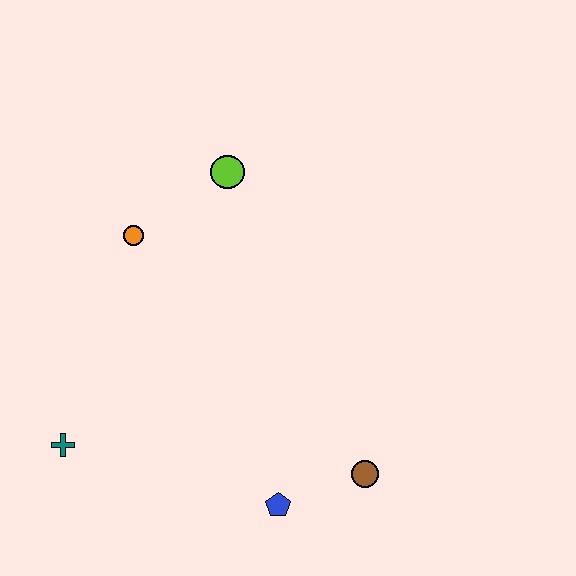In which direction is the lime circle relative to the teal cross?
The lime circle is above the teal cross.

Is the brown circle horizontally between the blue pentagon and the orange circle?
No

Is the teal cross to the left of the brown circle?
Yes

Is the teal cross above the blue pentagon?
Yes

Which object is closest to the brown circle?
The blue pentagon is closest to the brown circle.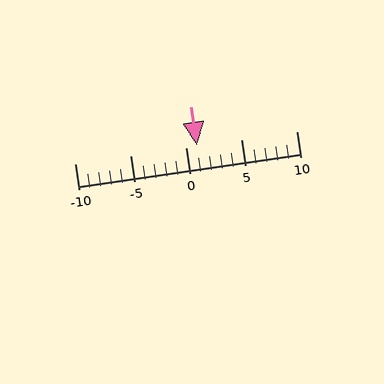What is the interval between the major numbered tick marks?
The major tick marks are spaced 5 units apart.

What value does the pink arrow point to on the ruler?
The pink arrow points to approximately 1.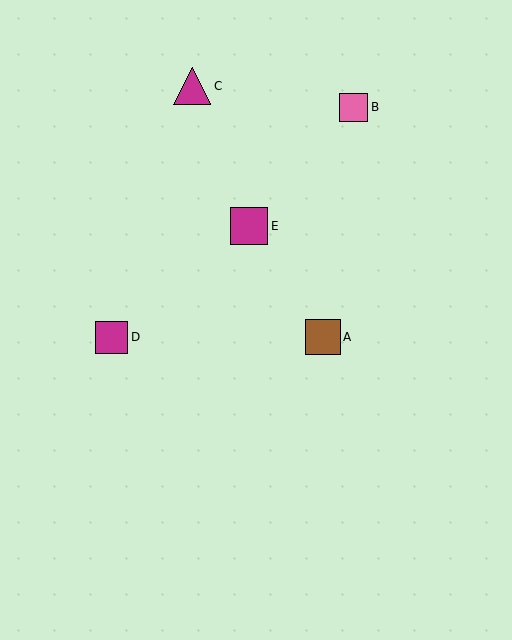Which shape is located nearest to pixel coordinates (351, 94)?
The pink square (labeled B) at (354, 107) is nearest to that location.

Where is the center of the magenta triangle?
The center of the magenta triangle is at (192, 86).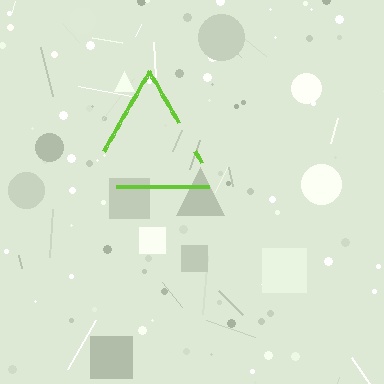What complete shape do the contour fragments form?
The contour fragments form a triangle.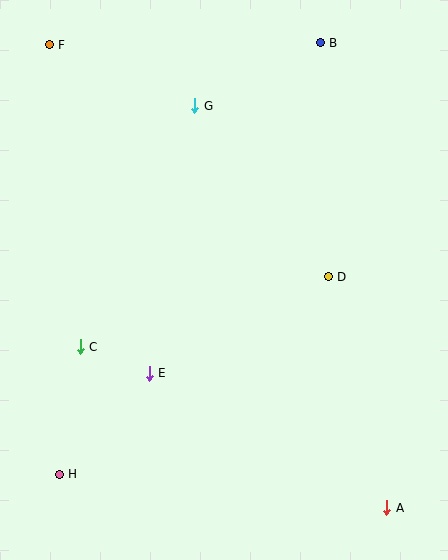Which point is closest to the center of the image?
Point D at (328, 277) is closest to the center.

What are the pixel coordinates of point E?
Point E is at (149, 373).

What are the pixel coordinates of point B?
Point B is at (320, 43).